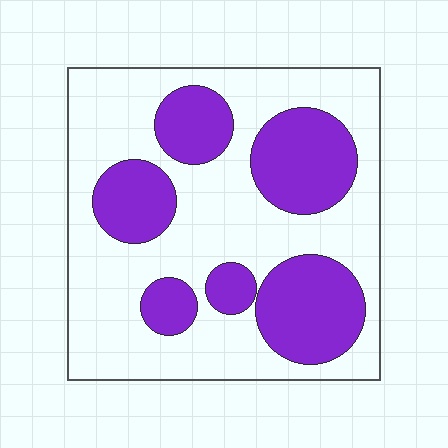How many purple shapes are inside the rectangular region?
6.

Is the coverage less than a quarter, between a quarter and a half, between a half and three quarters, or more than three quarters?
Between a quarter and a half.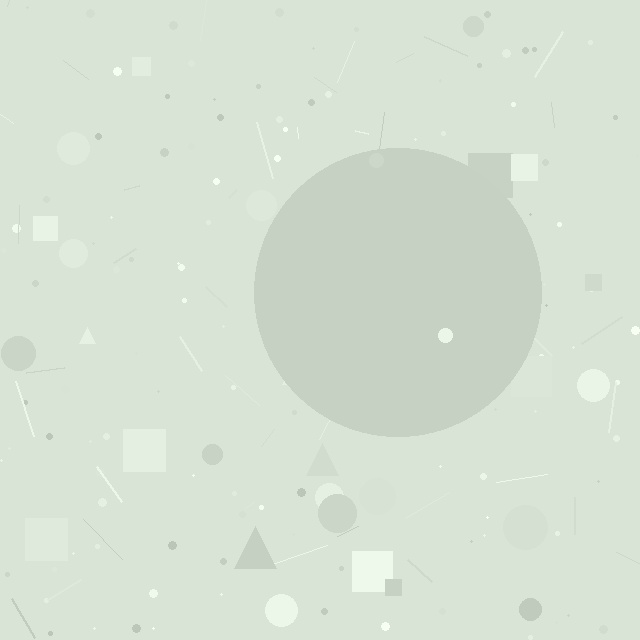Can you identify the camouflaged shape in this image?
The camouflaged shape is a circle.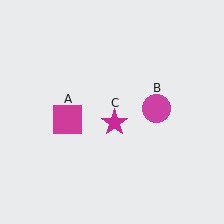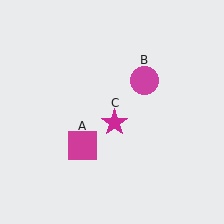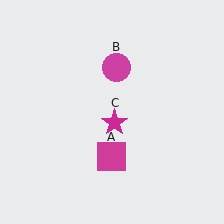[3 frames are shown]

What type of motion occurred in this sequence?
The magenta square (object A), magenta circle (object B) rotated counterclockwise around the center of the scene.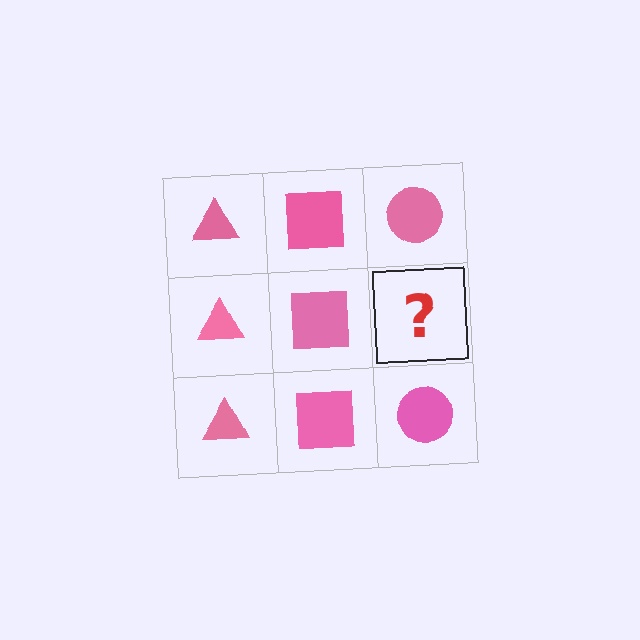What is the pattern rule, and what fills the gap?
The rule is that each column has a consistent shape. The gap should be filled with a pink circle.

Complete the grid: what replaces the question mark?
The question mark should be replaced with a pink circle.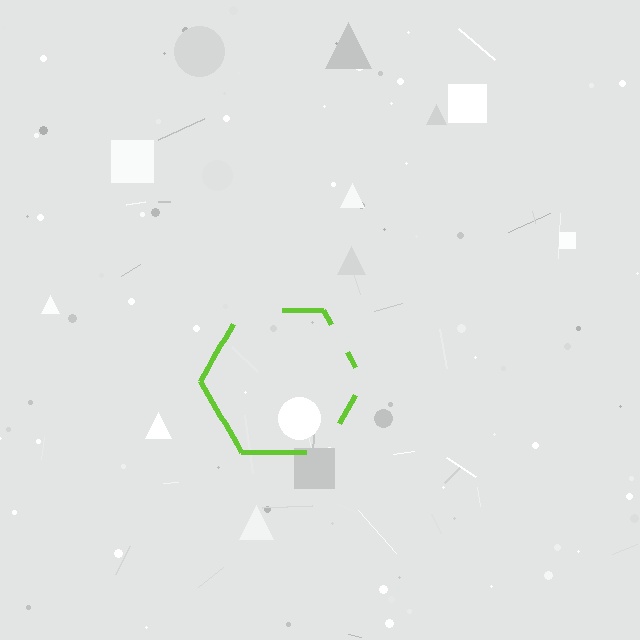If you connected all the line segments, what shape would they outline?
They would outline a hexagon.